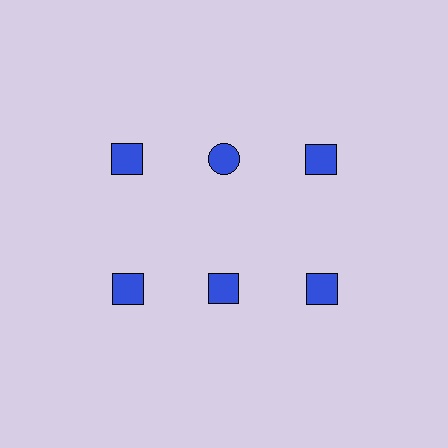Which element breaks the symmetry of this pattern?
The blue circle in the top row, second from left column breaks the symmetry. All other shapes are blue squares.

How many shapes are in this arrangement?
There are 6 shapes arranged in a grid pattern.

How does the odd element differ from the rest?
It has a different shape: circle instead of square.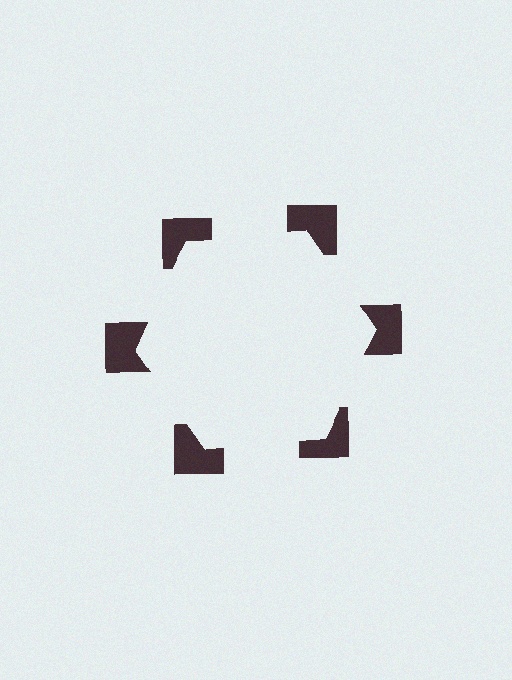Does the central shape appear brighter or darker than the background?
It typically appears slightly brighter than the background, even though no actual brightness change is drawn.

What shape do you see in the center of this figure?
An illusory hexagon — its edges are inferred from the aligned wedge cuts in the notched squares, not physically drawn.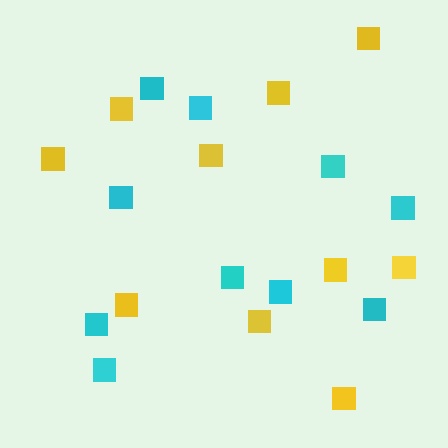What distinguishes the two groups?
There are 2 groups: one group of cyan squares (10) and one group of yellow squares (10).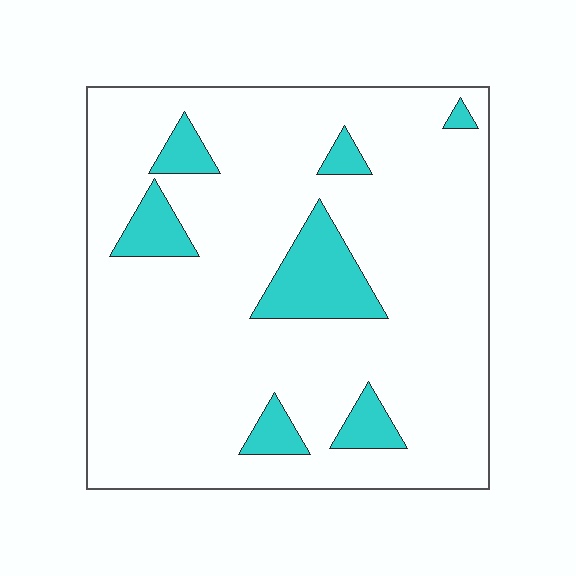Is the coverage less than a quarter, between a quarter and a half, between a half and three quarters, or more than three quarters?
Less than a quarter.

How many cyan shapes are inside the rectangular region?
7.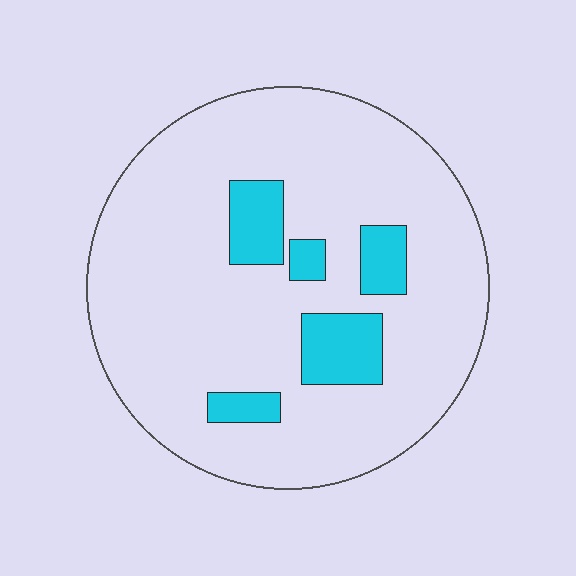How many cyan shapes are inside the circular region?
5.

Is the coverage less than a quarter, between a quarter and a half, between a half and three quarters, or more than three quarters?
Less than a quarter.